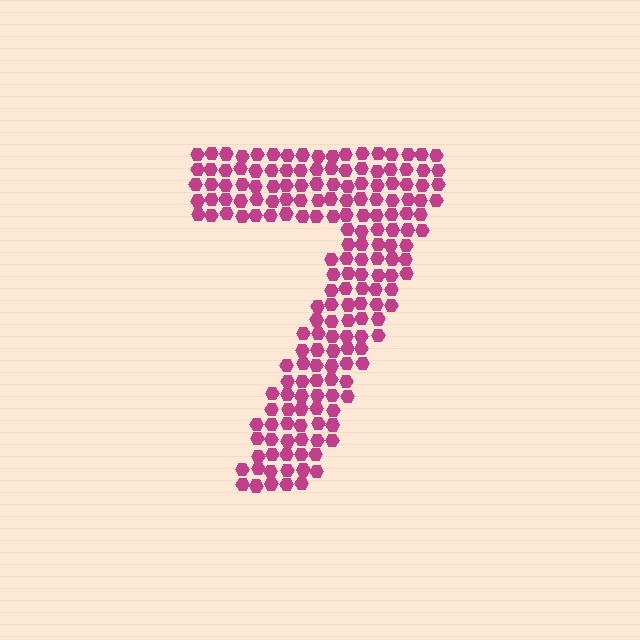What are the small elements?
The small elements are hexagons.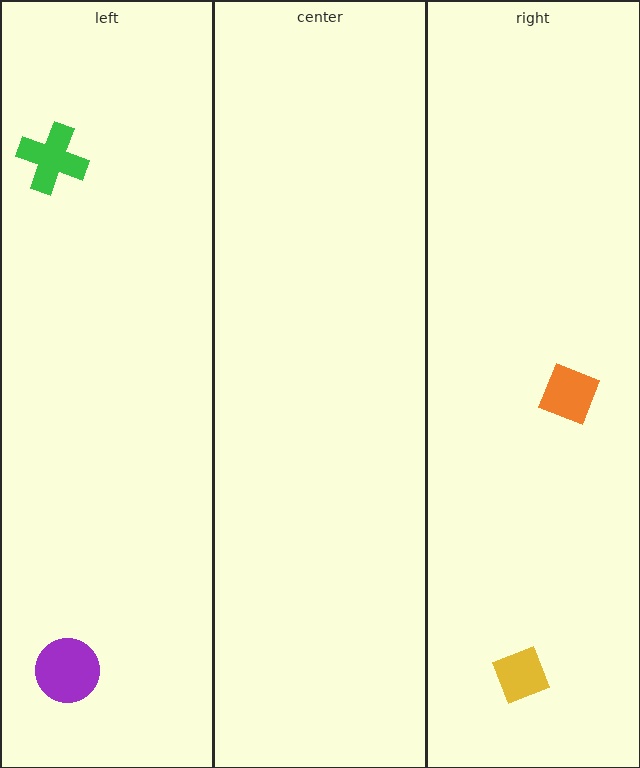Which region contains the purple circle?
The left region.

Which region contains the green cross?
The left region.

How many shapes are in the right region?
2.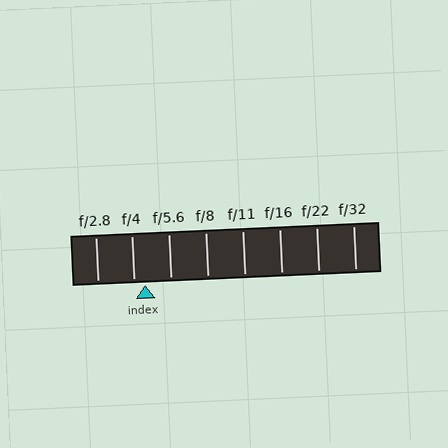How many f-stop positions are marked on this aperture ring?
There are 8 f-stop positions marked.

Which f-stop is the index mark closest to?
The index mark is closest to f/4.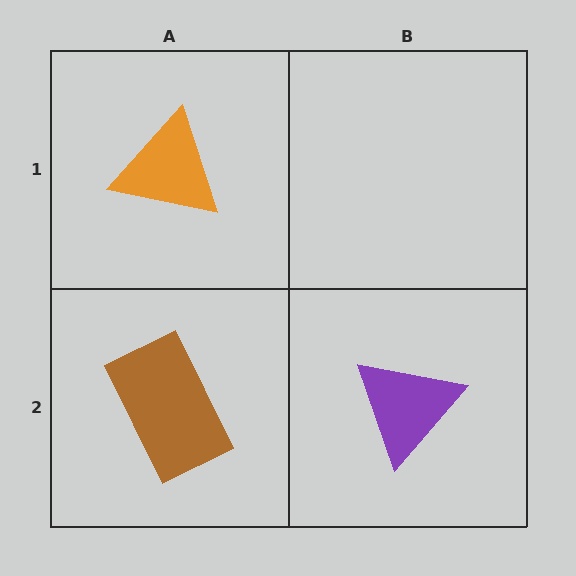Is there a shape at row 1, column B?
No, that cell is empty.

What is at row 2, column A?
A brown rectangle.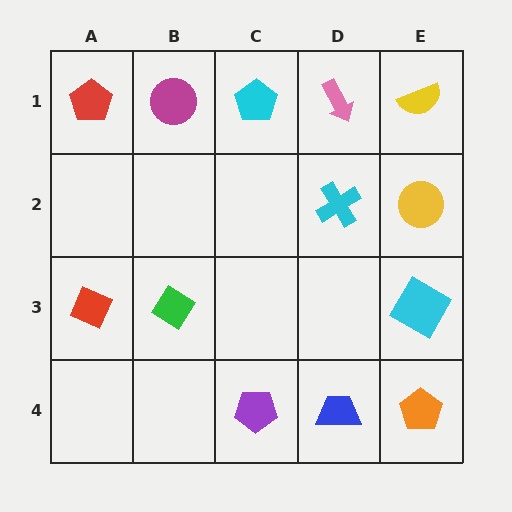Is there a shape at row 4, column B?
No, that cell is empty.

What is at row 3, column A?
A red diamond.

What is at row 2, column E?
A yellow circle.